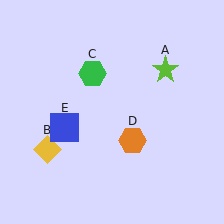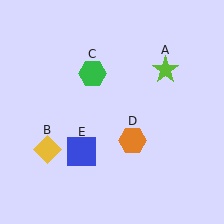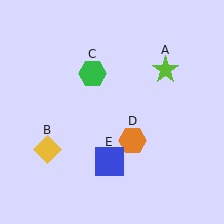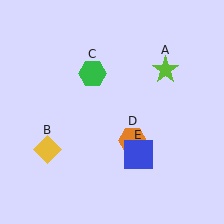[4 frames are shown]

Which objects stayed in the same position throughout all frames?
Lime star (object A) and yellow diamond (object B) and green hexagon (object C) and orange hexagon (object D) remained stationary.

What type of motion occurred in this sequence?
The blue square (object E) rotated counterclockwise around the center of the scene.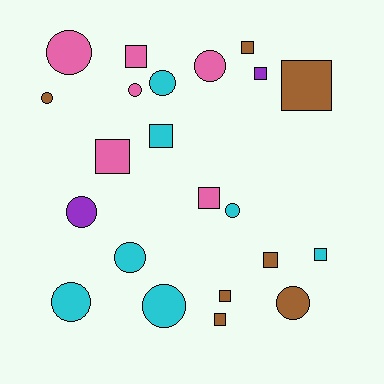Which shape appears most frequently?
Square, with 11 objects.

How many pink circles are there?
There are 3 pink circles.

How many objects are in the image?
There are 22 objects.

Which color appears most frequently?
Brown, with 7 objects.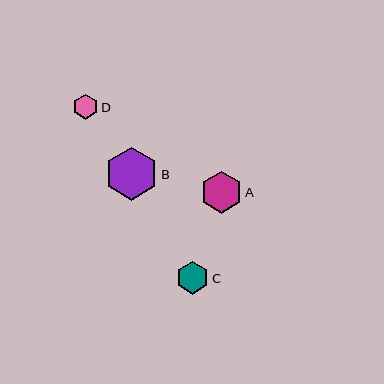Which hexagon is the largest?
Hexagon B is the largest with a size of approximately 53 pixels.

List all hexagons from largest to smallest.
From largest to smallest: B, A, C, D.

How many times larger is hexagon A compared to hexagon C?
Hexagon A is approximately 1.3 times the size of hexagon C.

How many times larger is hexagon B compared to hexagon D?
Hexagon B is approximately 2.1 times the size of hexagon D.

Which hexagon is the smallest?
Hexagon D is the smallest with a size of approximately 25 pixels.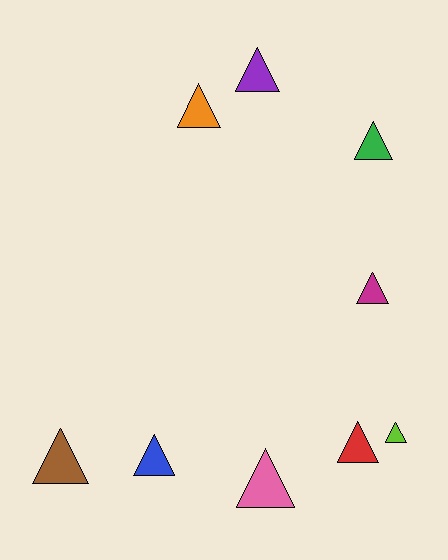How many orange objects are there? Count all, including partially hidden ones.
There is 1 orange object.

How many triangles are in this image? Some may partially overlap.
There are 9 triangles.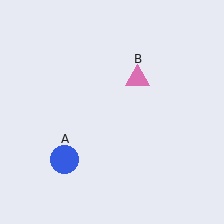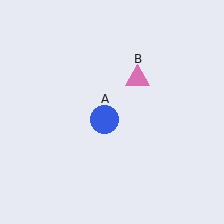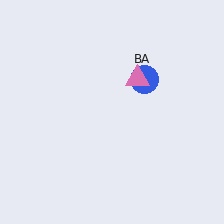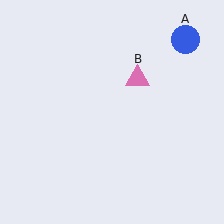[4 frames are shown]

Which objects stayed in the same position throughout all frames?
Pink triangle (object B) remained stationary.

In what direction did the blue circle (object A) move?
The blue circle (object A) moved up and to the right.